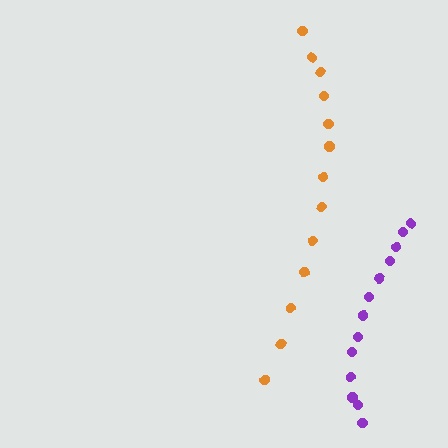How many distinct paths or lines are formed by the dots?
There are 2 distinct paths.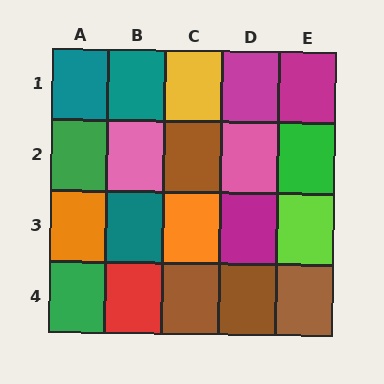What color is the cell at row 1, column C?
Yellow.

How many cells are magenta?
3 cells are magenta.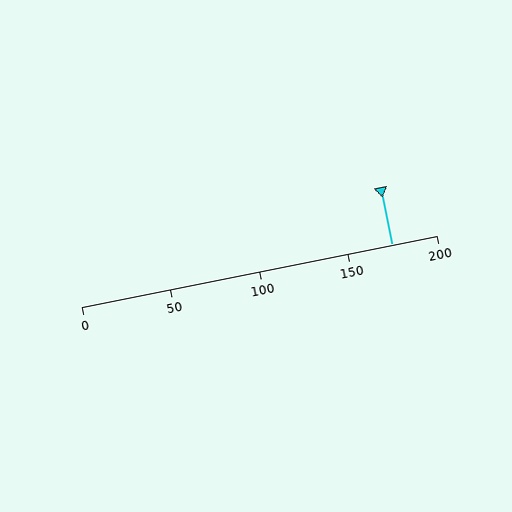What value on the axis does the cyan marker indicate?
The marker indicates approximately 175.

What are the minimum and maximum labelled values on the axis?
The axis runs from 0 to 200.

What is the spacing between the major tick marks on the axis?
The major ticks are spaced 50 apart.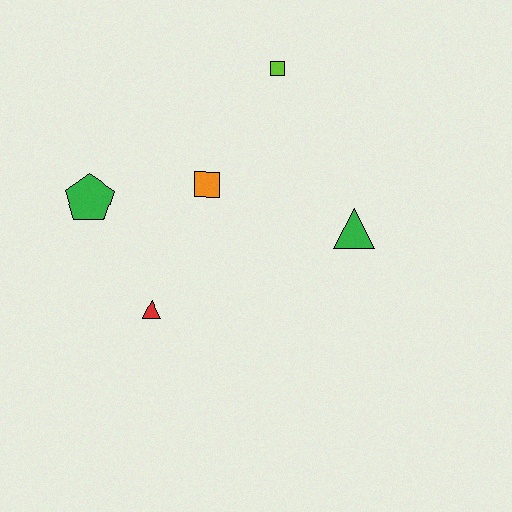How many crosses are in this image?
There are no crosses.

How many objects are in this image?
There are 5 objects.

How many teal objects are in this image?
There are no teal objects.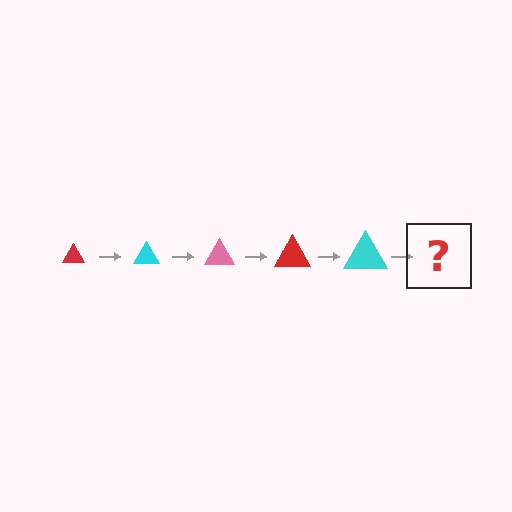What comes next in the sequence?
The next element should be a pink triangle, larger than the previous one.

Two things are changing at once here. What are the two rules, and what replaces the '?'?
The two rules are that the triangle grows larger each step and the color cycles through red, cyan, and pink. The '?' should be a pink triangle, larger than the previous one.